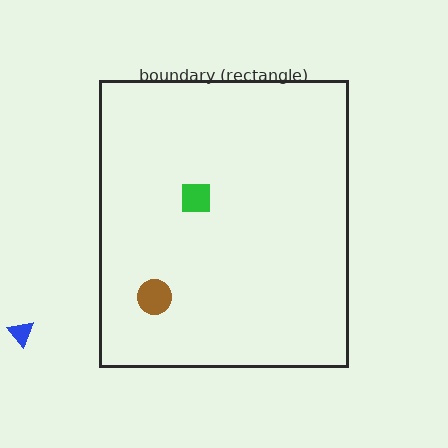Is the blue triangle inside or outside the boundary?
Outside.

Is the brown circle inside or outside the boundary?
Inside.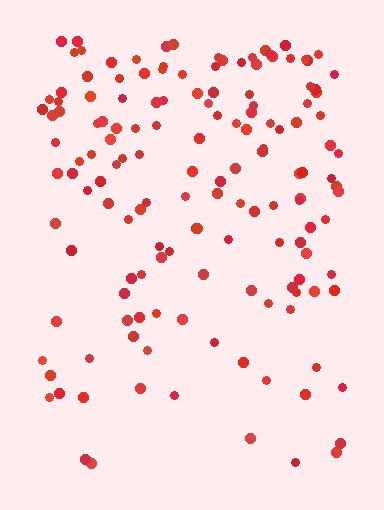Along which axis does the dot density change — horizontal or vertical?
Vertical.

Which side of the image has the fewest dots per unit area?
The bottom.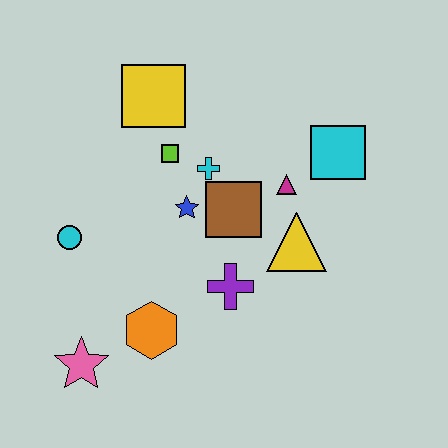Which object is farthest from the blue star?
The pink star is farthest from the blue star.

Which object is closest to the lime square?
The cyan cross is closest to the lime square.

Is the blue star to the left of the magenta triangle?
Yes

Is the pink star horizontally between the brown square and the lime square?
No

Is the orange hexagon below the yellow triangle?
Yes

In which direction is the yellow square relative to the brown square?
The yellow square is above the brown square.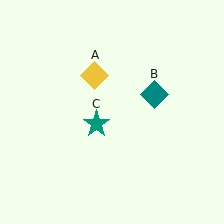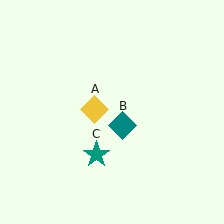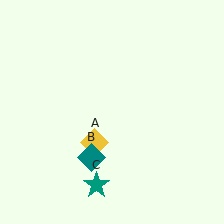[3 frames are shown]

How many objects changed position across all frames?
3 objects changed position: yellow diamond (object A), teal diamond (object B), teal star (object C).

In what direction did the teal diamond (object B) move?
The teal diamond (object B) moved down and to the left.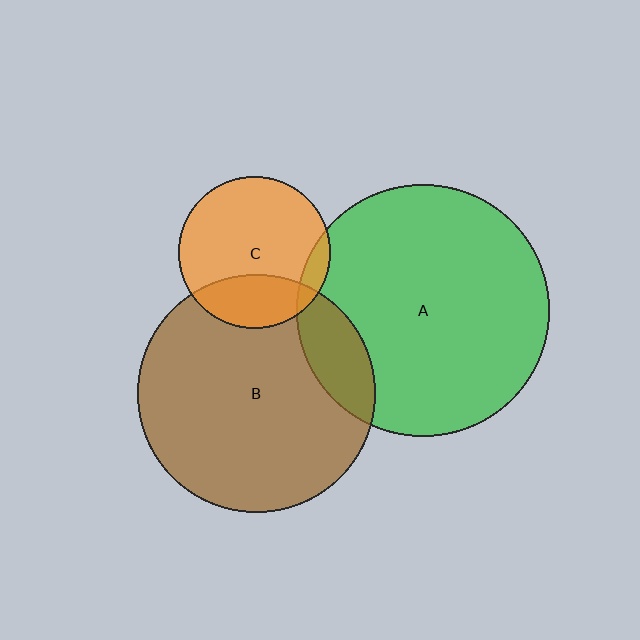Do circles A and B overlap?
Yes.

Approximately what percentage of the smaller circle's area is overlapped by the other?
Approximately 15%.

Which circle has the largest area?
Circle A (green).